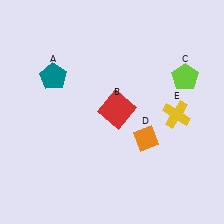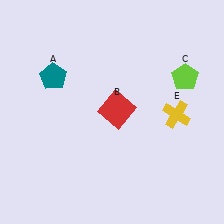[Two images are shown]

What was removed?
The orange diamond (D) was removed in Image 2.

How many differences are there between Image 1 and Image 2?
There is 1 difference between the two images.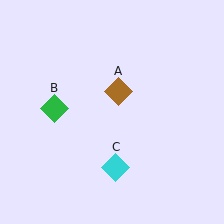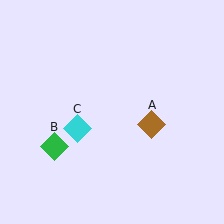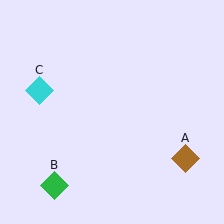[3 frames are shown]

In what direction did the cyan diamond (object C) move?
The cyan diamond (object C) moved up and to the left.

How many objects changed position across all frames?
3 objects changed position: brown diamond (object A), green diamond (object B), cyan diamond (object C).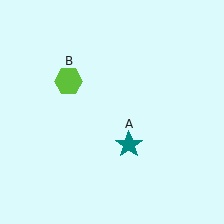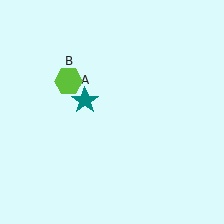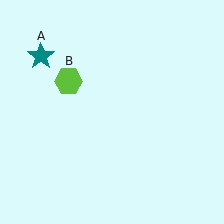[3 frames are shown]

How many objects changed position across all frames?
1 object changed position: teal star (object A).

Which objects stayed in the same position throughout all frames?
Lime hexagon (object B) remained stationary.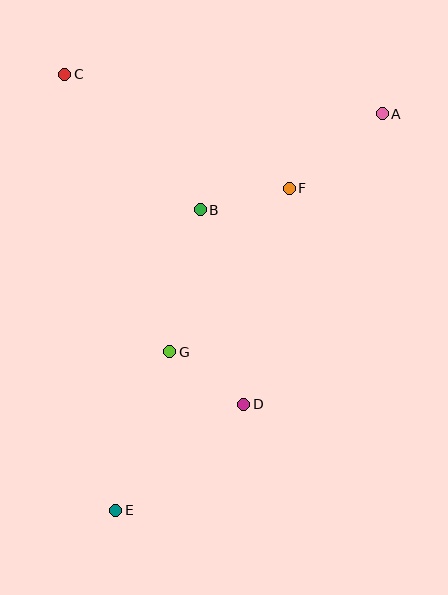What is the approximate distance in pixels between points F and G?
The distance between F and G is approximately 203 pixels.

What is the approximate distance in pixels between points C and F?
The distance between C and F is approximately 252 pixels.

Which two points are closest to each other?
Points D and G are closest to each other.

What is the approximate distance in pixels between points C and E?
The distance between C and E is approximately 439 pixels.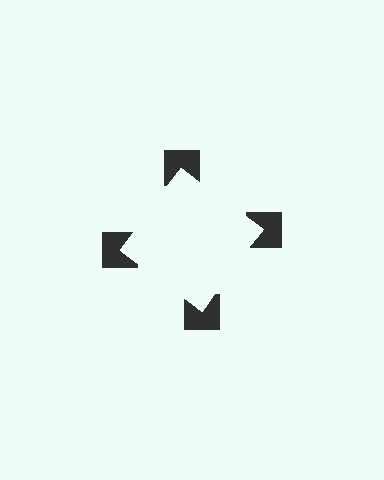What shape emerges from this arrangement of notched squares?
An illusory square — its edges are inferred from the aligned wedge cuts in the notched squares, not physically drawn.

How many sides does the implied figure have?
4 sides.